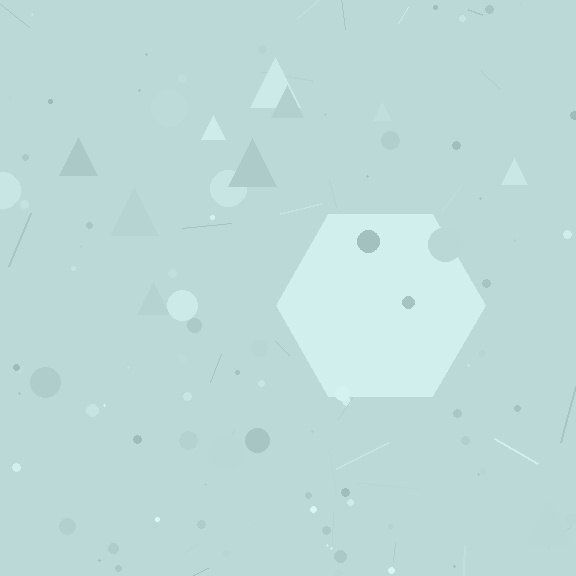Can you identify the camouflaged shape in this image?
The camouflaged shape is a hexagon.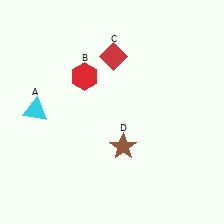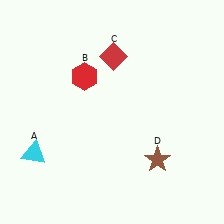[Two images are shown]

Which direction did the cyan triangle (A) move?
The cyan triangle (A) moved down.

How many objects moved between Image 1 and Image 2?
2 objects moved between the two images.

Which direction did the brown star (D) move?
The brown star (D) moved right.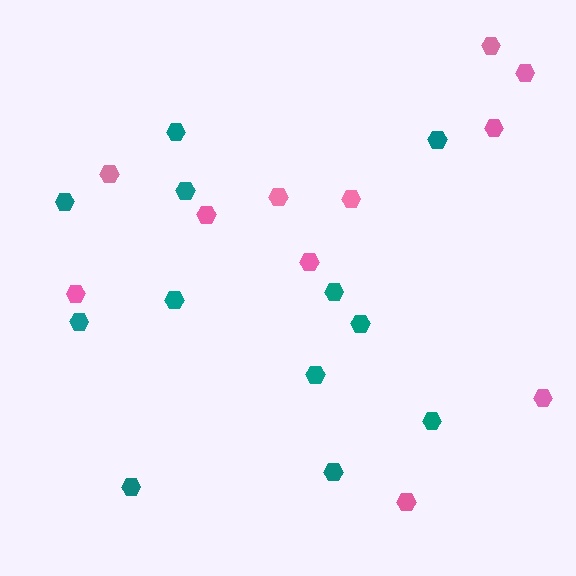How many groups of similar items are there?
There are 2 groups: one group of pink hexagons (11) and one group of teal hexagons (12).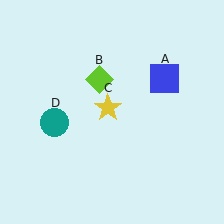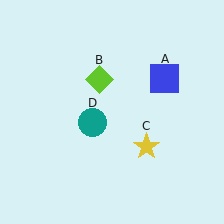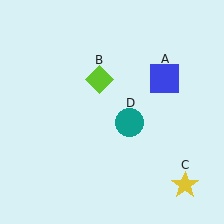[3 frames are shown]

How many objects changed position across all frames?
2 objects changed position: yellow star (object C), teal circle (object D).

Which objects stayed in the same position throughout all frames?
Blue square (object A) and lime diamond (object B) remained stationary.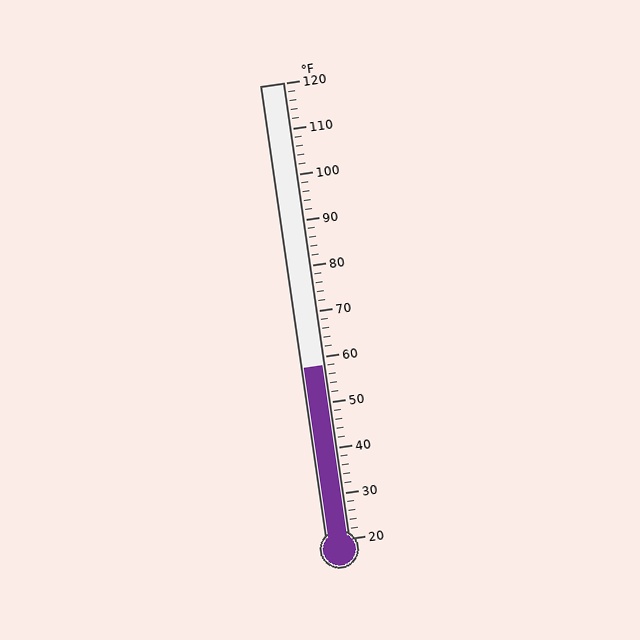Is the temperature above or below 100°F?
The temperature is below 100°F.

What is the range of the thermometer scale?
The thermometer scale ranges from 20°F to 120°F.